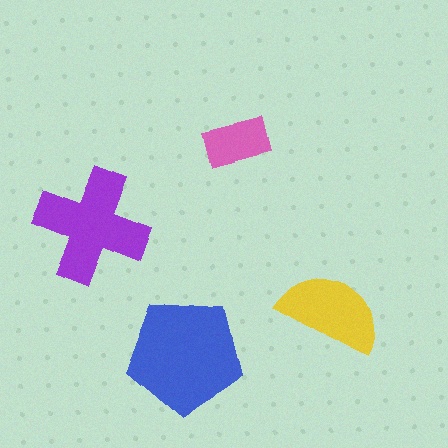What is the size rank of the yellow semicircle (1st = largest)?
3rd.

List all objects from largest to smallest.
The blue pentagon, the purple cross, the yellow semicircle, the pink rectangle.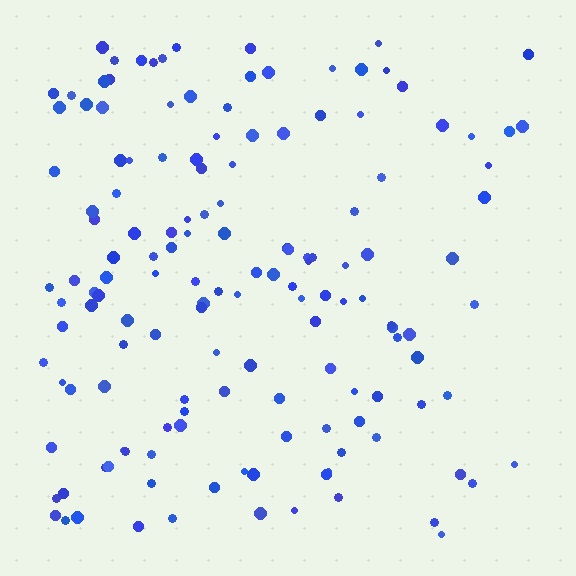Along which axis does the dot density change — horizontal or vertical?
Horizontal.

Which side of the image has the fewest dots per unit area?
The right.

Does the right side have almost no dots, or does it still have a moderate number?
Still a moderate number, just noticeably fewer than the left.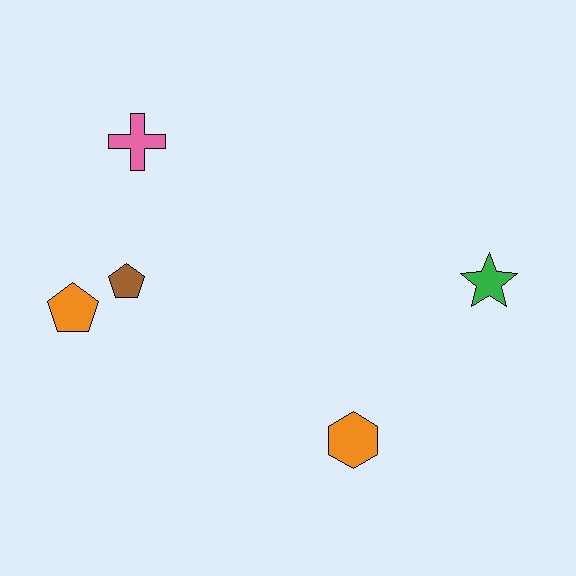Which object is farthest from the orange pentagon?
The green star is farthest from the orange pentagon.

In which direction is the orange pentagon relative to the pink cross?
The orange pentagon is below the pink cross.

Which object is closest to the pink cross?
The brown pentagon is closest to the pink cross.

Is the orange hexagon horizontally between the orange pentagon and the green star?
Yes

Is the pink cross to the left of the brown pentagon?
No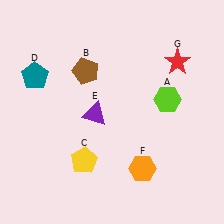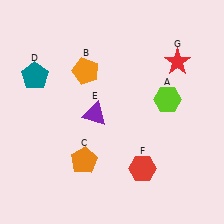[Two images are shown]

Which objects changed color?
B changed from brown to orange. C changed from yellow to orange. F changed from orange to red.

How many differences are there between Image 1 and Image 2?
There are 3 differences between the two images.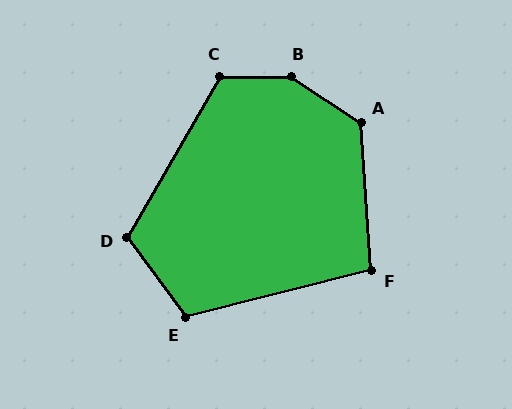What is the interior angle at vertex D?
Approximately 114 degrees (obtuse).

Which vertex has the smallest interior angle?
F, at approximately 100 degrees.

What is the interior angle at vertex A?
Approximately 128 degrees (obtuse).